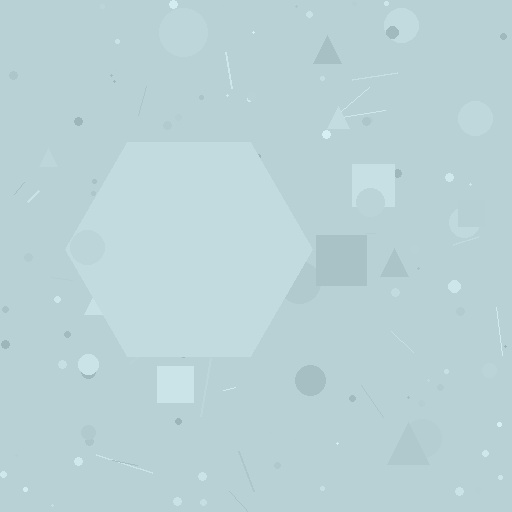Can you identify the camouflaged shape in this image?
The camouflaged shape is a hexagon.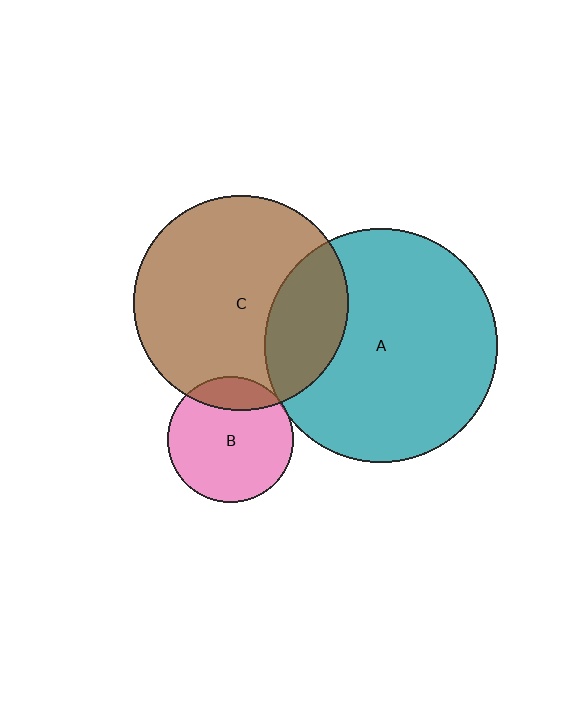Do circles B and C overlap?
Yes.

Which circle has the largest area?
Circle A (teal).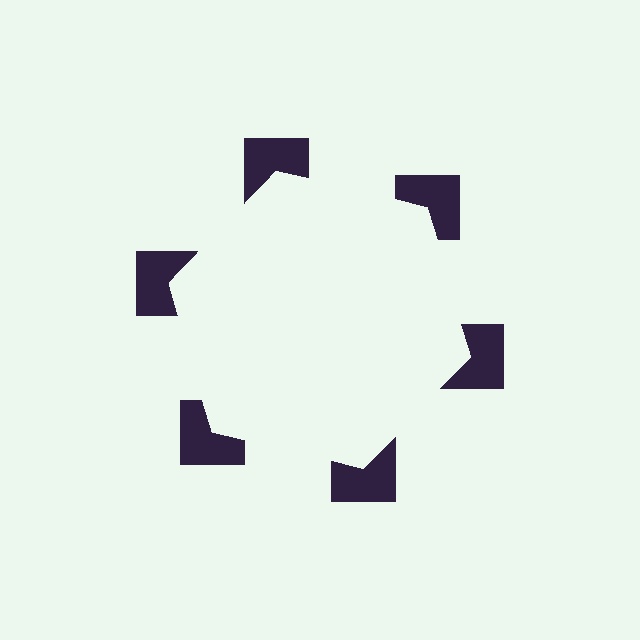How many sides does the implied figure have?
6 sides.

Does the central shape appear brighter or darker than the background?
It typically appears slightly brighter than the background, even though no actual brightness change is drawn.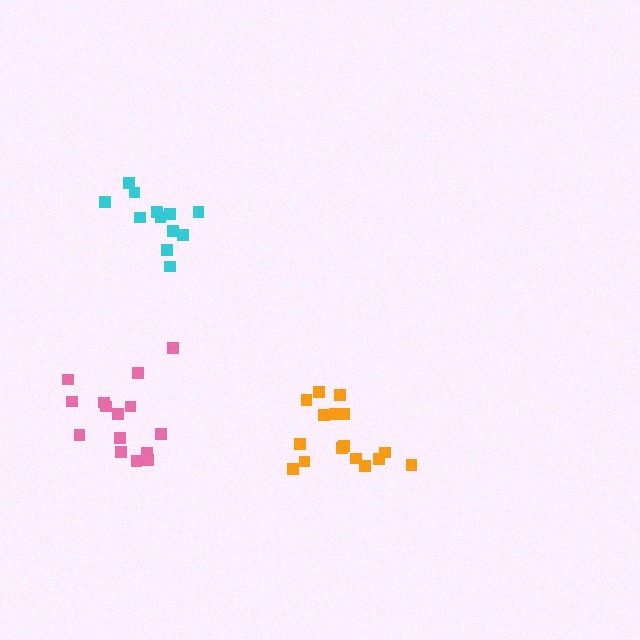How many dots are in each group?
Group 1: 15 dots, Group 2: 16 dots, Group 3: 13 dots (44 total).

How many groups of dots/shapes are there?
There are 3 groups.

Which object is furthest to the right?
The orange cluster is rightmost.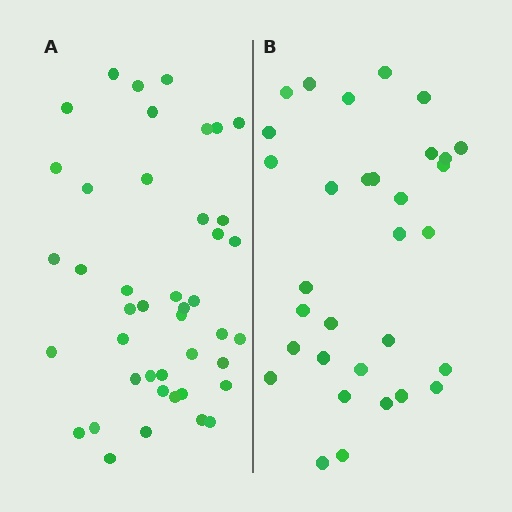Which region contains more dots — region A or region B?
Region A (the left region) has more dots.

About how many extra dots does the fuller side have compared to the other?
Region A has roughly 12 or so more dots than region B.